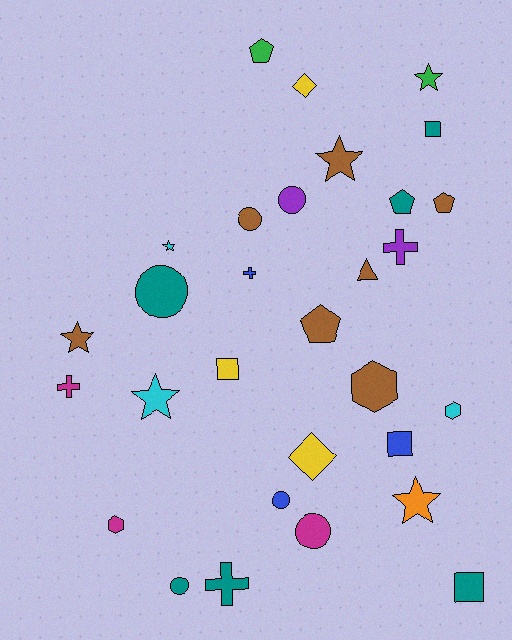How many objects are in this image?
There are 30 objects.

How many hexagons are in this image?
There are 3 hexagons.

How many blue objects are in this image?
There are 3 blue objects.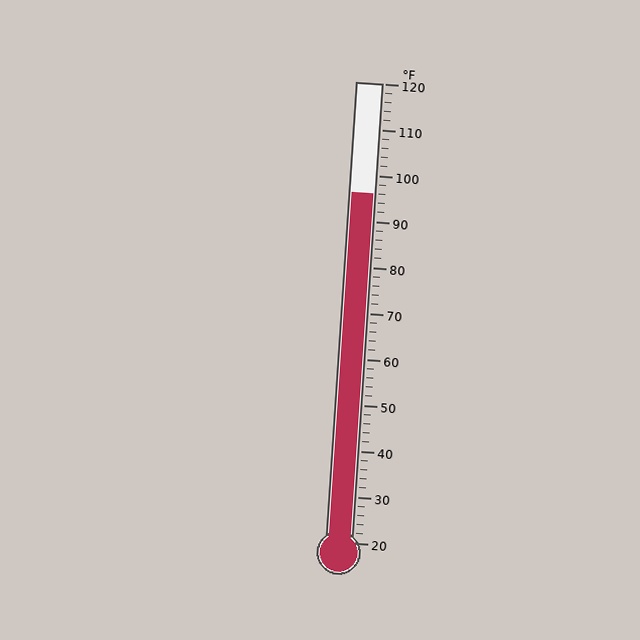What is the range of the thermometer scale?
The thermometer scale ranges from 20°F to 120°F.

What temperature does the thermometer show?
The thermometer shows approximately 96°F.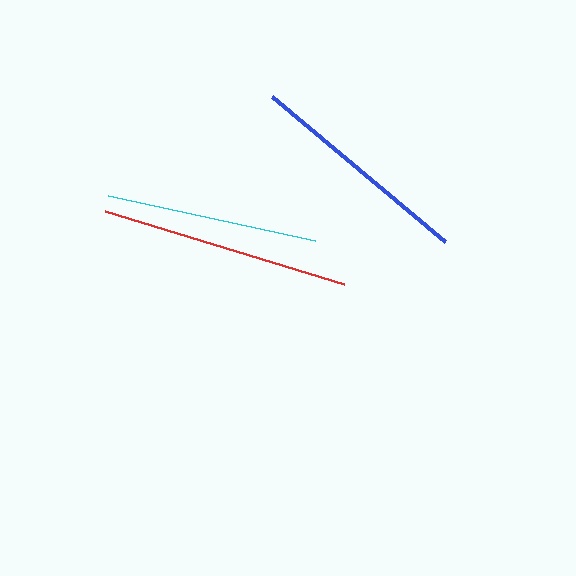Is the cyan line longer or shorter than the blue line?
The blue line is longer than the cyan line.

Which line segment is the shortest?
The cyan line is the shortest at approximately 211 pixels.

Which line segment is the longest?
The red line is the longest at approximately 249 pixels.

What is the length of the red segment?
The red segment is approximately 249 pixels long.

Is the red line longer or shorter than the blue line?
The red line is longer than the blue line.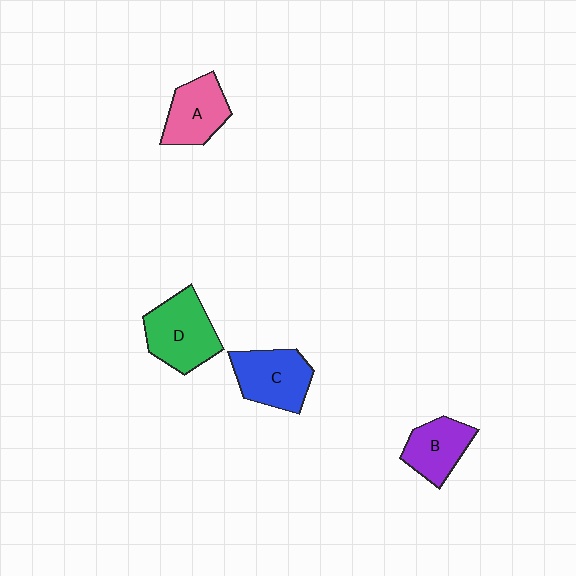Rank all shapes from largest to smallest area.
From largest to smallest: D (green), C (blue), A (pink), B (purple).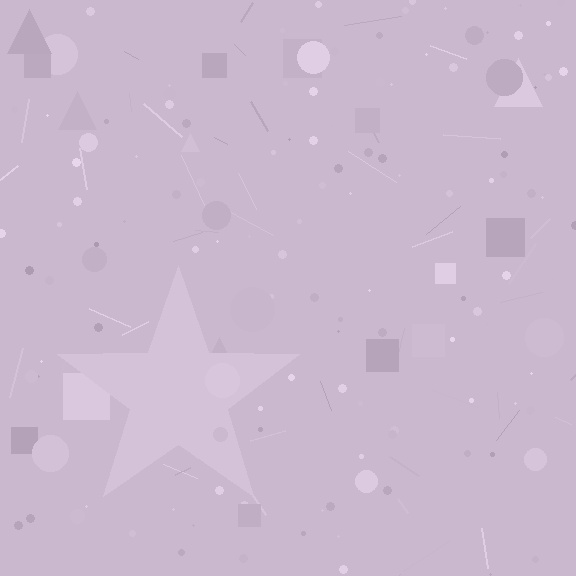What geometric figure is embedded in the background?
A star is embedded in the background.